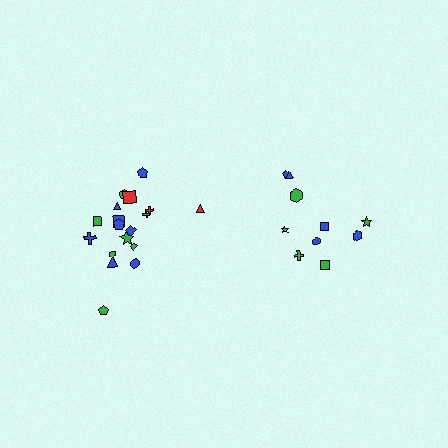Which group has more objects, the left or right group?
The left group.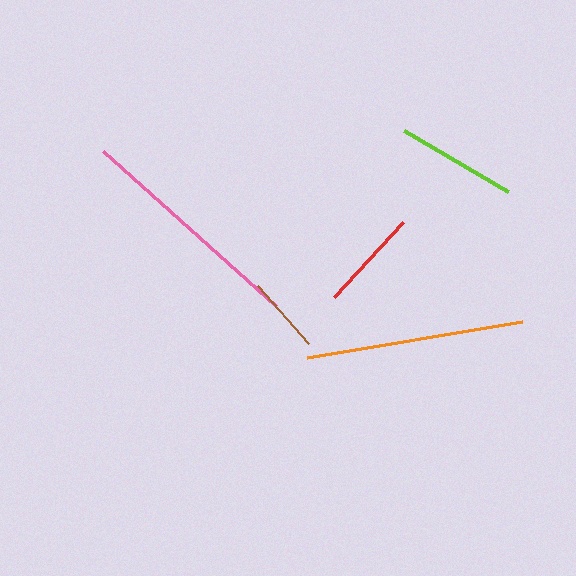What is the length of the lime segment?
The lime segment is approximately 121 pixels long.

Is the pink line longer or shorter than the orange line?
The pink line is longer than the orange line.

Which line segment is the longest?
The pink line is the longest at approximately 232 pixels.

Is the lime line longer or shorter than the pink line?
The pink line is longer than the lime line.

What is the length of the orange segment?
The orange segment is approximately 217 pixels long.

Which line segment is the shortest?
The brown line is the shortest at approximately 77 pixels.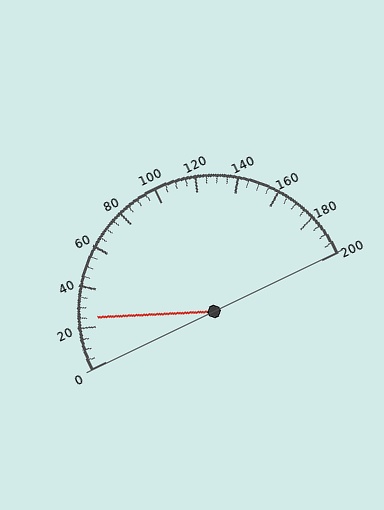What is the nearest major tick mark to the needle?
The nearest major tick mark is 20.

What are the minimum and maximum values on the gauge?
The gauge ranges from 0 to 200.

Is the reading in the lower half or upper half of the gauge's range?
The reading is in the lower half of the range (0 to 200).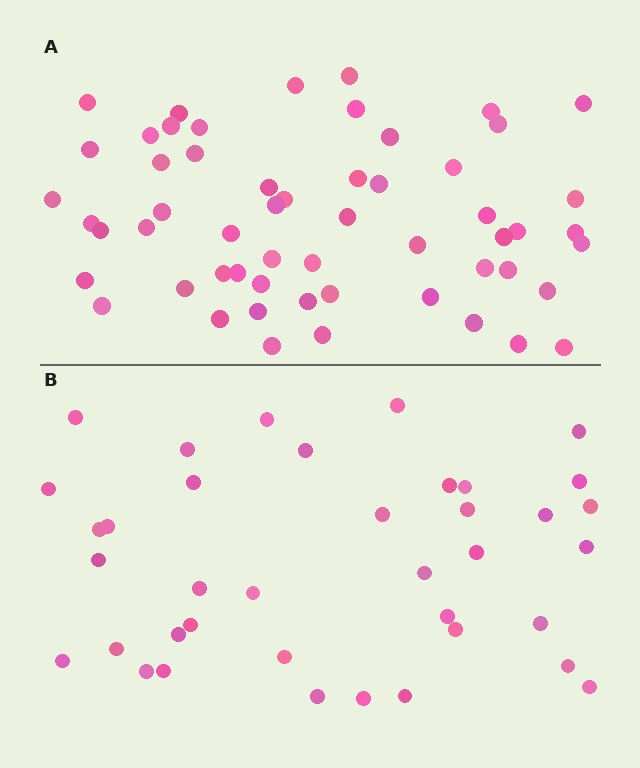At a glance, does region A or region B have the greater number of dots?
Region A (the top region) has more dots.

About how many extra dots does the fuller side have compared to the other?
Region A has approximately 20 more dots than region B.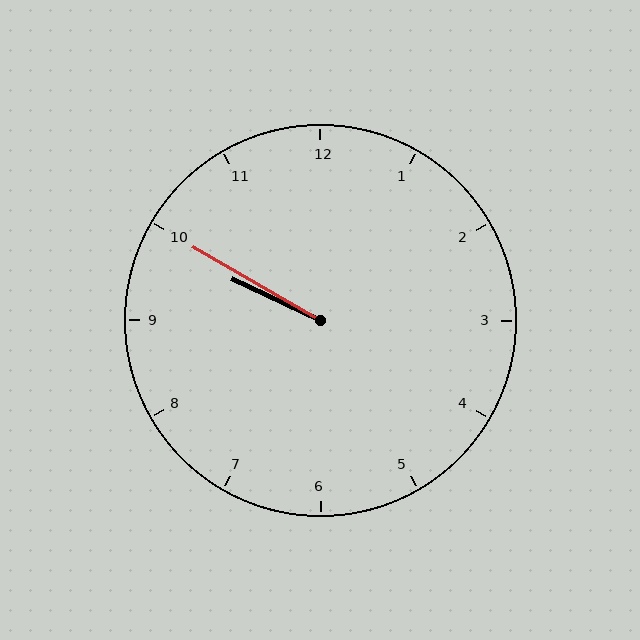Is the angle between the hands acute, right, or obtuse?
It is acute.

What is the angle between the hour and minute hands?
Approximately 5 degrees.